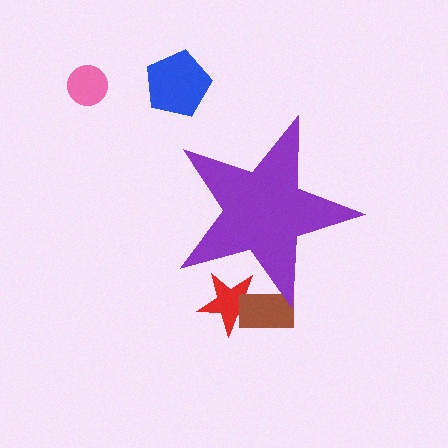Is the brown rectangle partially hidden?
Yes, the brown rectangle is partially hidden behind the purple star.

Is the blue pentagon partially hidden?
No, the blue pentagon is fully visible.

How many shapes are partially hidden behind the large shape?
2 shapes are partially hidden.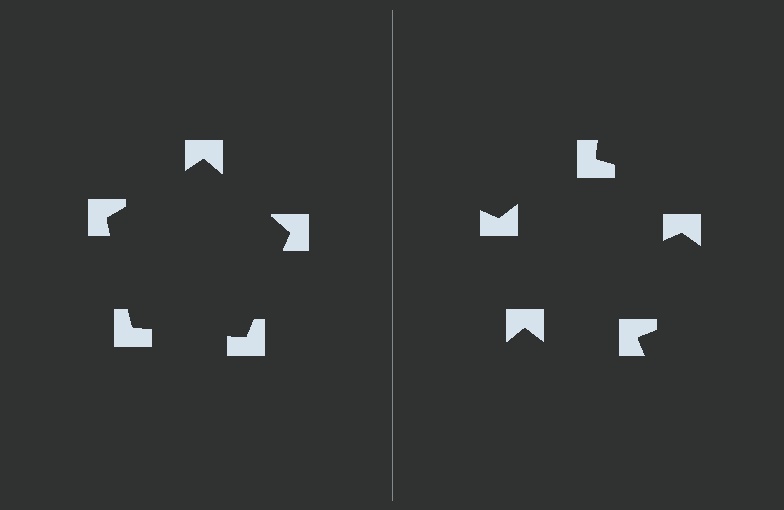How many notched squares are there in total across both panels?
10 — 5 on each side.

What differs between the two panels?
The notched squares are positioned identically on both sides; only the wedge orientations differ. On the left they align to a pentagon; on the right they are misaligned.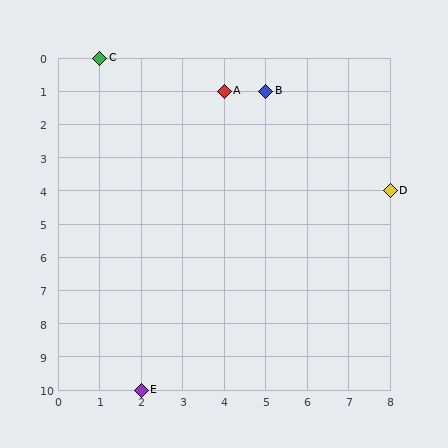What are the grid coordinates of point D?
Point D is at grid coordinates (8, 4).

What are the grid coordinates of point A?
Point A is at grid coordinates (4, 1).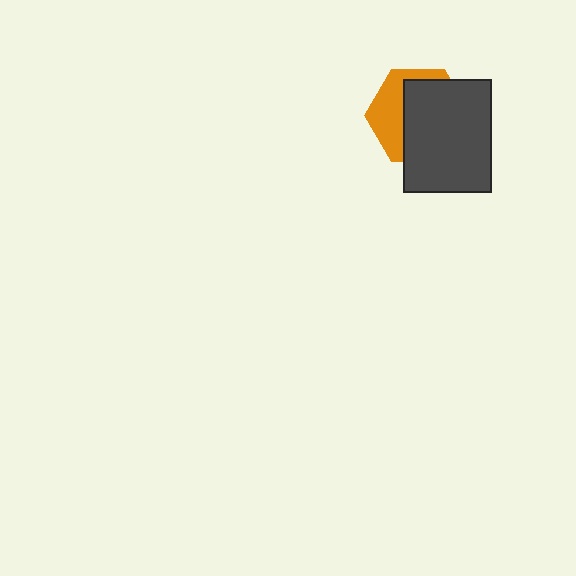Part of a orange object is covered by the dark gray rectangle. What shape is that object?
It is a hexagon.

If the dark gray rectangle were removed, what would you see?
You would see the complete orange hexagon.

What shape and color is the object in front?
The object in front is a dark gray rectangle.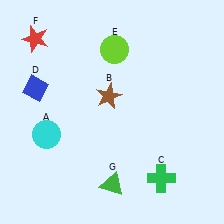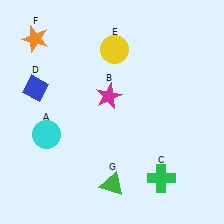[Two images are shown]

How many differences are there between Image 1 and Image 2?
There are 3 differences between the two images.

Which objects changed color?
B changed from brown to magenta. E changed from lime to yellow. F changed from red to orange.